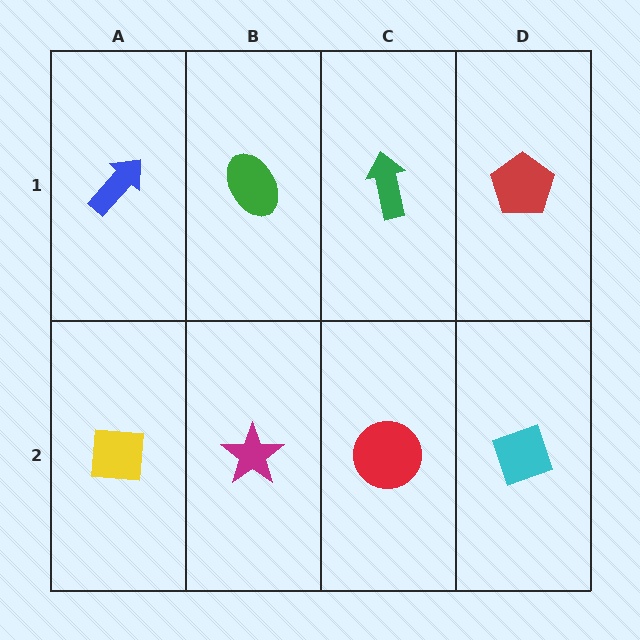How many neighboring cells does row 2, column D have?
2.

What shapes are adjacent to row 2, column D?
A red pentagon (row 1, column D), a red circle (row 2, column C).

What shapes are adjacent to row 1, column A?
A yellow square (row 2, column A), a green ellipse (row 1, column B).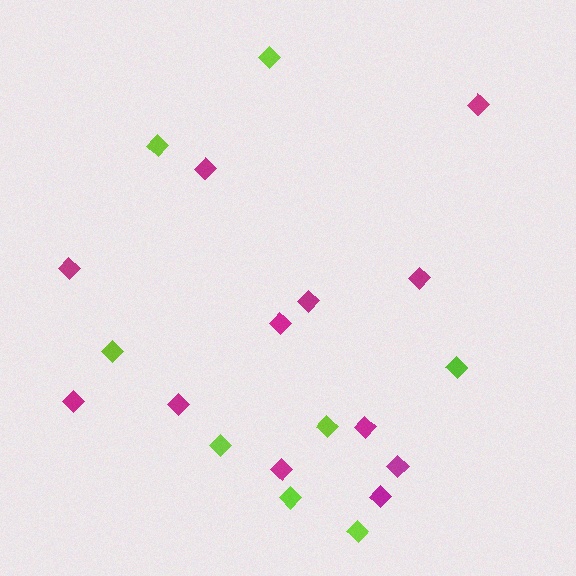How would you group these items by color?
There are 2 groups: one group of lime diamonds (8) and one group of magenta diamonds (12).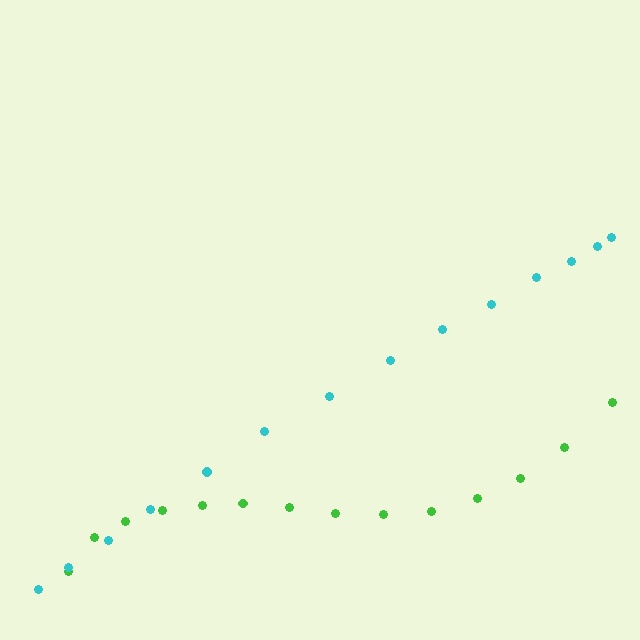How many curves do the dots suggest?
There are 2 distinct paths.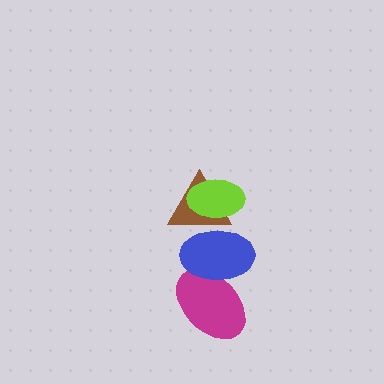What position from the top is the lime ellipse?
The lime ellipse is 1st from the top.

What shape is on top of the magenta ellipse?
The blue ellipse is on top of the magenta ellipse.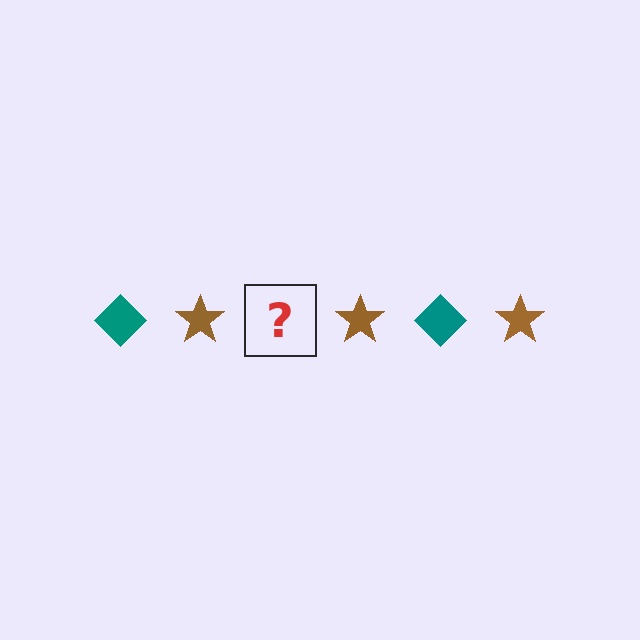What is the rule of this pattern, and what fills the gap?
The rule is that the pattern alternates between teal diamond and brown star. The gap should be filled with a teal diamond.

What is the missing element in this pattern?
The missing element is a teal diamond.